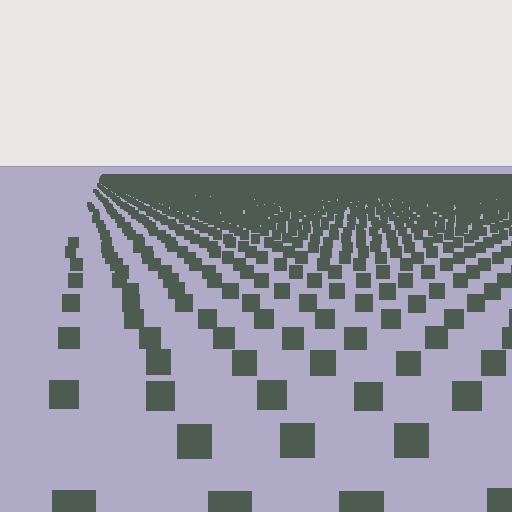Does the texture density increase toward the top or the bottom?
Density increases toward the top.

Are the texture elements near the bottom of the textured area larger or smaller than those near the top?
Larger. Near the bottom, elements are closer to the viewer and appear at a bigger on-screen size.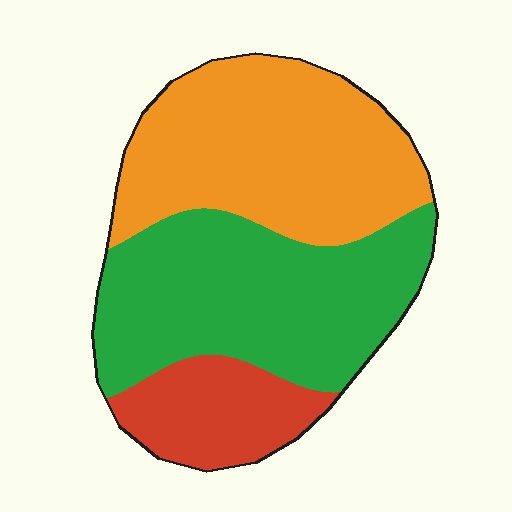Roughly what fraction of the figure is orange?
Orange covers 41% of the figure.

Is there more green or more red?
Green.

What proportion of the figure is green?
Green covers roughly 45% of the figure.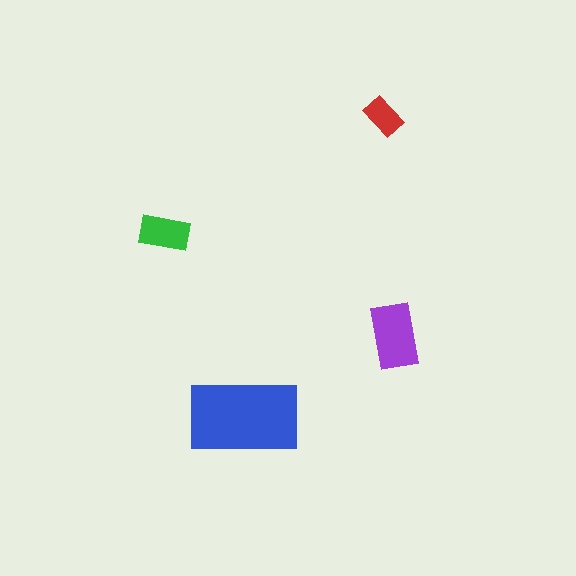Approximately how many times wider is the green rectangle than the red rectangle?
About 1.5 times wider.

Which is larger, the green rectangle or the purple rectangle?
The purple one.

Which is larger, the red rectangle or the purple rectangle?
The purple one.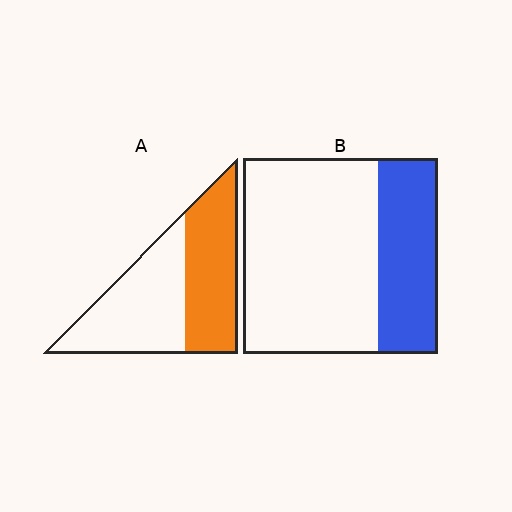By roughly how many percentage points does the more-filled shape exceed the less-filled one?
By roughly 15 percentage points (A over B).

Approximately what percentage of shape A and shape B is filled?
A is approximately 45% and B is approximately 30%.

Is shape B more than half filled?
No.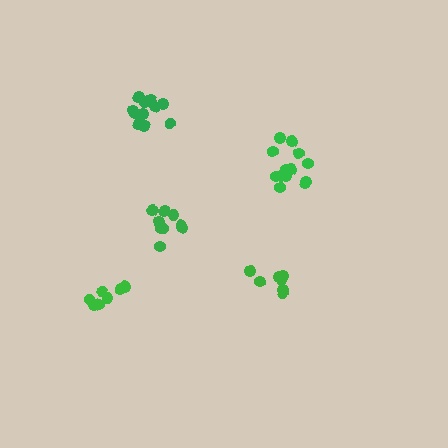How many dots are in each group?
Group 1: 7 dots, Group 2: 12 dots, Group 3: 13 dots, Group 4: 9 dots, Group 5: 7 dots (48 total).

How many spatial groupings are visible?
There are 5 spatial groupings.